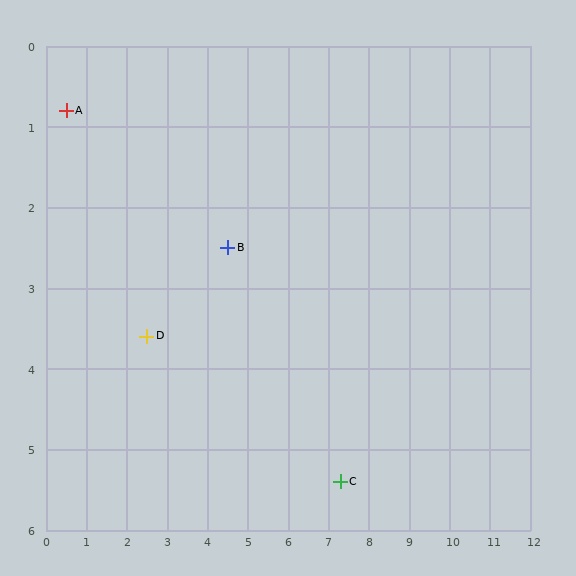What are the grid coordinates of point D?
Point D is at approximately (2.5, 3.6).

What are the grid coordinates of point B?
Point B is at approximately (4.5, 2.5).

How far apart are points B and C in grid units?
Points B and C are about 4.0 grid units apart.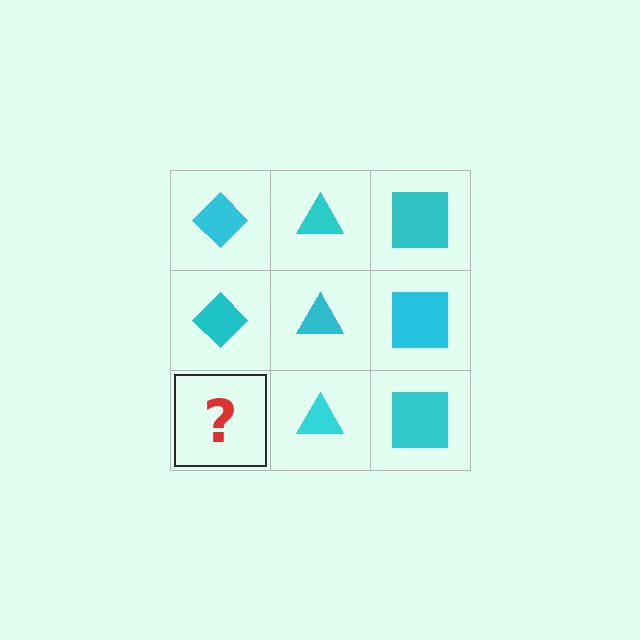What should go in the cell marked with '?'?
The missing cell should contain a cyan diamond.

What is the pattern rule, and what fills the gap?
The rule is that each column has a consistent shape. The gap should be filled with a cyan diamond.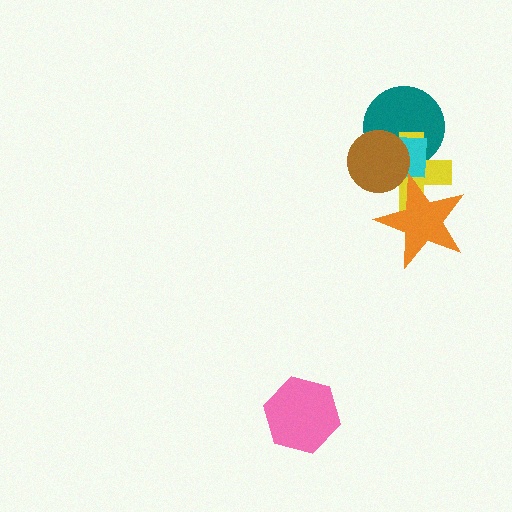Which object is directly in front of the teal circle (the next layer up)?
The yellow cross is directly in front of the teal circle.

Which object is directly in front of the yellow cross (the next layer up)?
The cyan square is directly in front of the yellow cross.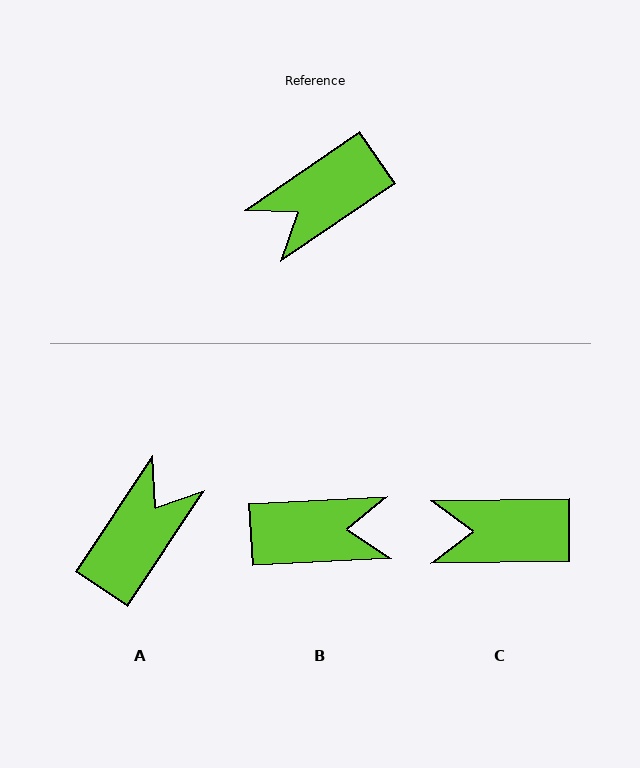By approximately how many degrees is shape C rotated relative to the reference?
Approximately 34 degrees clockwise.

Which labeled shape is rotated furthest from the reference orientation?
A, about 158 degrees away.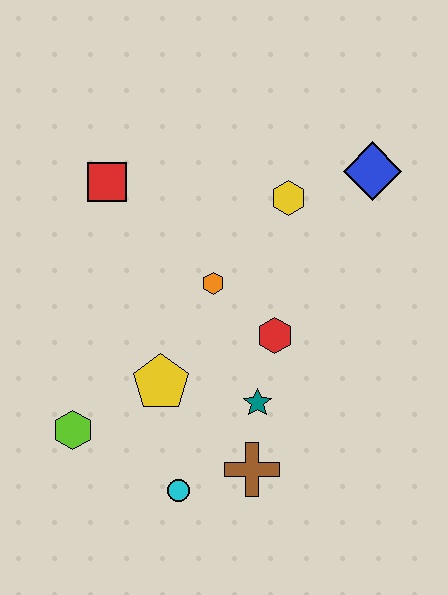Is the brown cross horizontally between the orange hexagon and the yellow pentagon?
No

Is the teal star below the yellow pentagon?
Yes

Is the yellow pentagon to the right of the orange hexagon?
No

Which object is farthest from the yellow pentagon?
The blue diamond is farthest from the yellow pentagon.